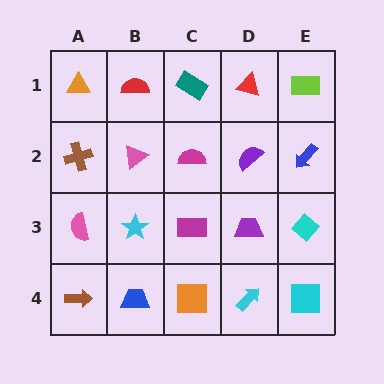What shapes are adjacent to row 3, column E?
A blue arrow (row 2, column E), a cyan square (row 4, column E), a purple trapezoid (row 3, column D).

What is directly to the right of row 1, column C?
A red triangle.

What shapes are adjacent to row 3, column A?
A brown cross (row 2, column A), a brown arrow (row 4, column A), a cyan star (row 3, column B).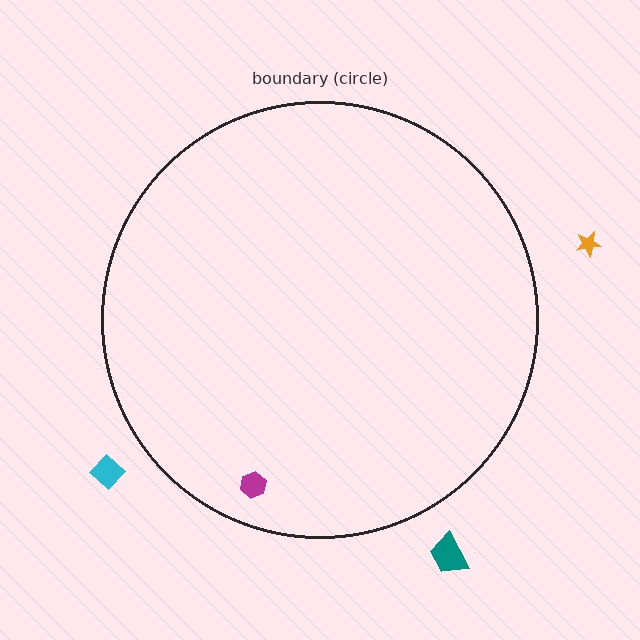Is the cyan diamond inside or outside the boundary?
Outside.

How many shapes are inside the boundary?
1 inside, 3 outside.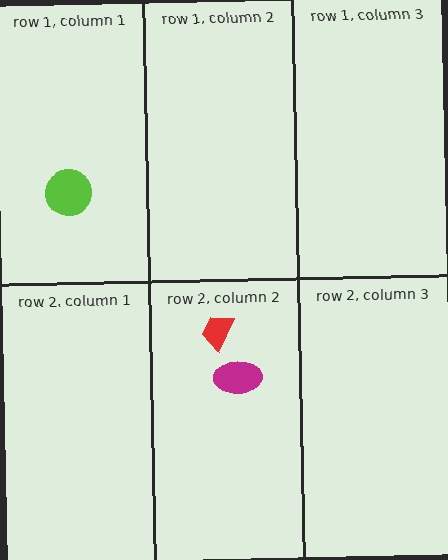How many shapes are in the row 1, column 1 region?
1.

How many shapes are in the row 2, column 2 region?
2.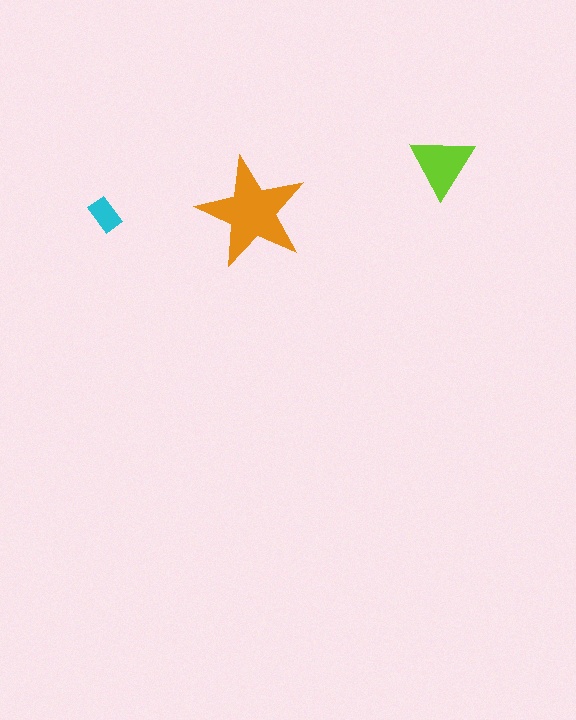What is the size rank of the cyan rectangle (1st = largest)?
3rd.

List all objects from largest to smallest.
The orange star, the lime triangle, the cyan rectangle.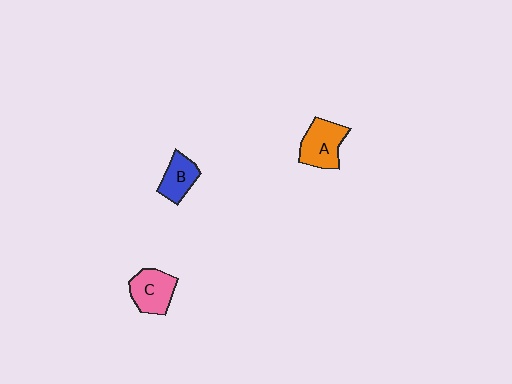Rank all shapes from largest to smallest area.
From largest to smallest: A (orange), C (pink), B (blue).